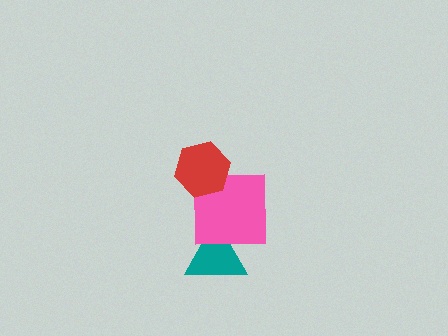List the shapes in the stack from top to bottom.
From top to bottom: the red hexagon, the pink square, the teal triangle.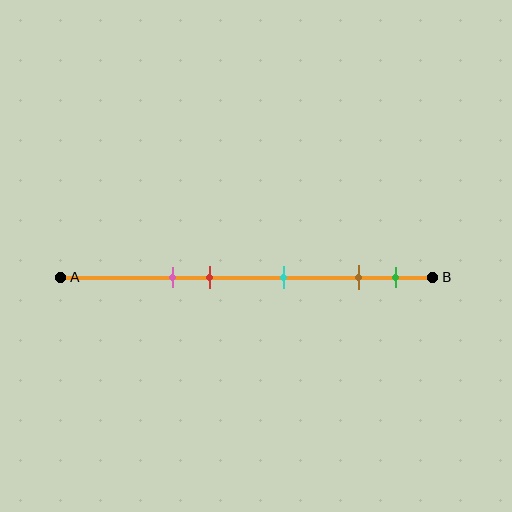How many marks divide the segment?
There are 5 marks dividing the segment.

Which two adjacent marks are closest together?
The brown and green marks are the closest adjacent pair.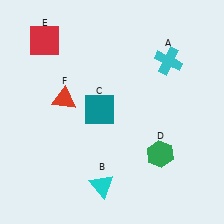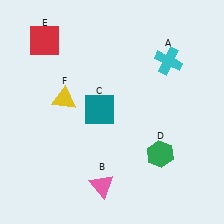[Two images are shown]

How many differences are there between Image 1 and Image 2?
There are 2 differences between the two images.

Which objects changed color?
B changed from cyan to pink. F changed from red to yellow.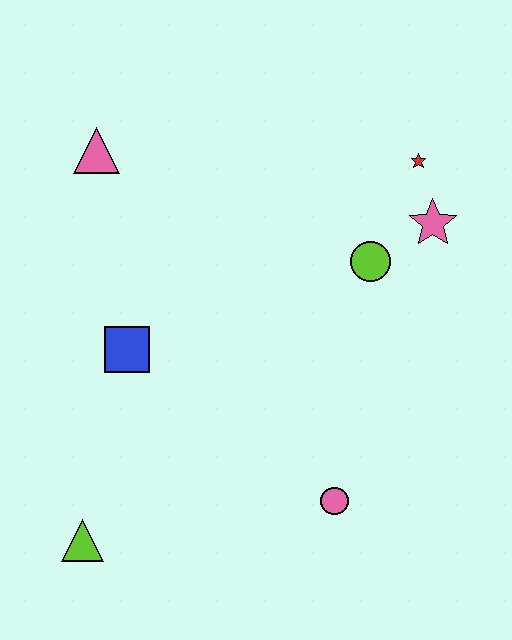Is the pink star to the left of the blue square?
No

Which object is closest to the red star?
The pink star is closest to the red star.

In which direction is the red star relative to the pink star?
The red star is above the pink star.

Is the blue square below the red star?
Yes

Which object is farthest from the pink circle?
The pink triangle is farthest from the pink circle.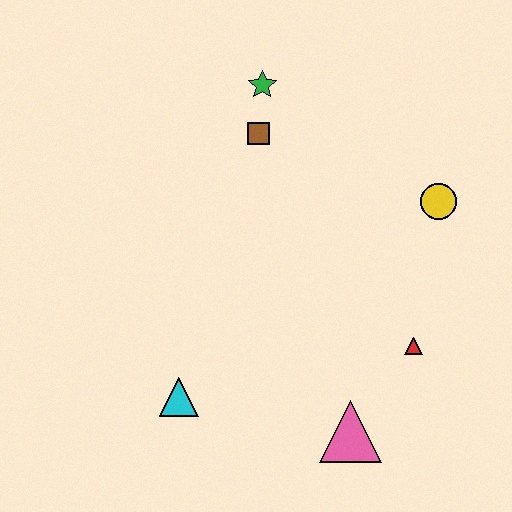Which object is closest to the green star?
The brown square is closest to the green star.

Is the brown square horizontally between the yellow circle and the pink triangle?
No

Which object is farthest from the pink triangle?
The green star is farthest from the pink triangle.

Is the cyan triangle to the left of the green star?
Yes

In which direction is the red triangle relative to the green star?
The red triangle is below the green star.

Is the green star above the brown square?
Yes